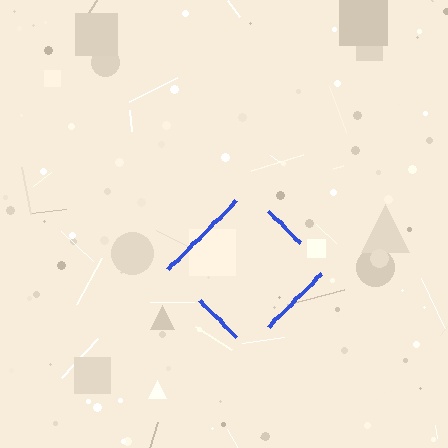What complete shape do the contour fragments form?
The contour fragments form a diamond.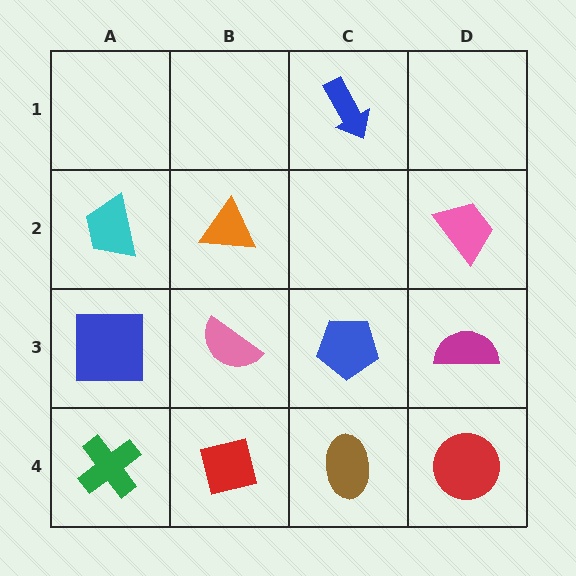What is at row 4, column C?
A brown ellipse.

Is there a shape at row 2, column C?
No, that cell is empty.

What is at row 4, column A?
A green cross.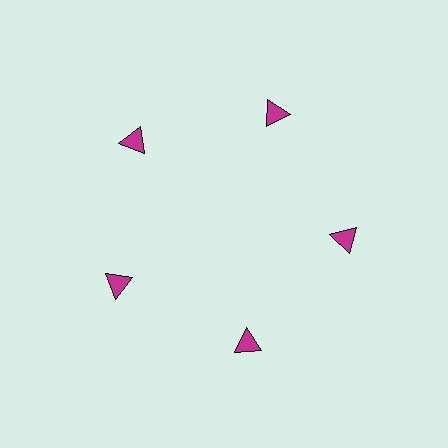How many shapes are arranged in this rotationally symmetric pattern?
There are 5 shapes, arranged in 5 groups of 1.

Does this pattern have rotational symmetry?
Yes, this pattern has 5-fold rotational symmetry. It looks the same after rotating 72 degrees around the center.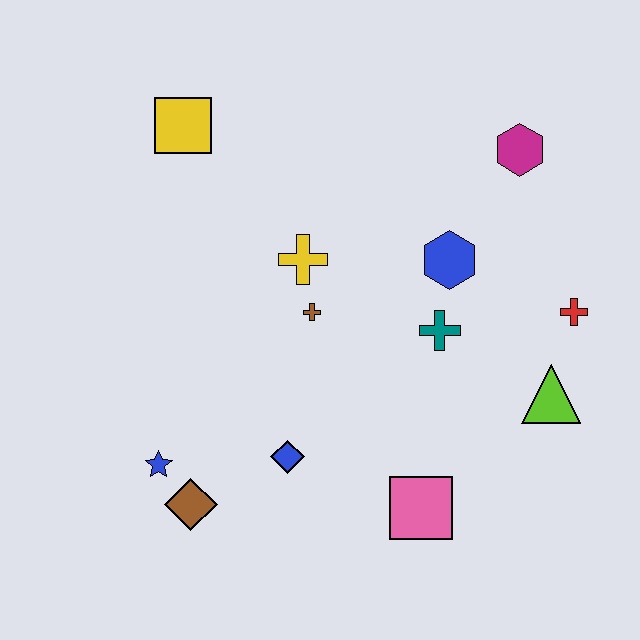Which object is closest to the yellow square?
The yellow cross is closest to the yellow square.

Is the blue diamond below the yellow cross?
Yes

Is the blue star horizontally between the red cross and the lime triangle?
No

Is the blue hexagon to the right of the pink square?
Yes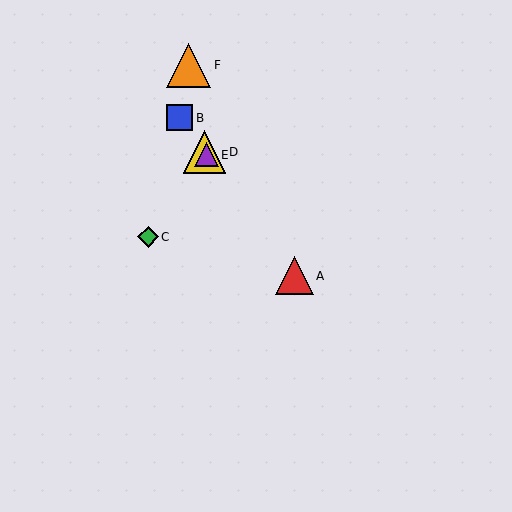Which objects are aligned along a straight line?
Objects A, B, D, E are aligned along a straight line.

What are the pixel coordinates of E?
Object E is at (206, 155).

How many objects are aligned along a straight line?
4 objects (A, B, D, E) are aligned along a straight line.